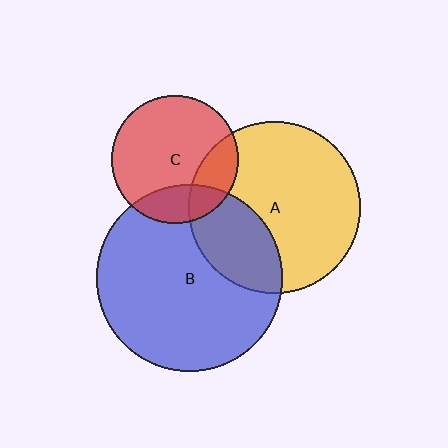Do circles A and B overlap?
Yes.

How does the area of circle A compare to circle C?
Approximately 1.8 times.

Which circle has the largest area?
Circle B (blue).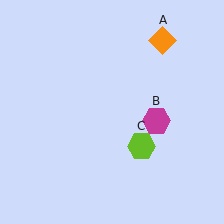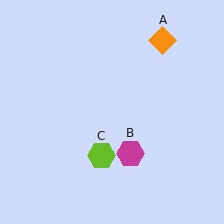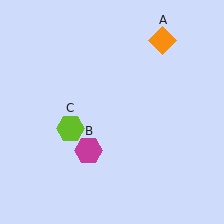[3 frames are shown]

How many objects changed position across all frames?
2 objects changed position: magenta hexagon (object B), lime hexagon (object C).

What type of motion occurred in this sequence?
The magenta hexagon (object B), lime hexagon (object C) rotated clockwise around the center of the scene.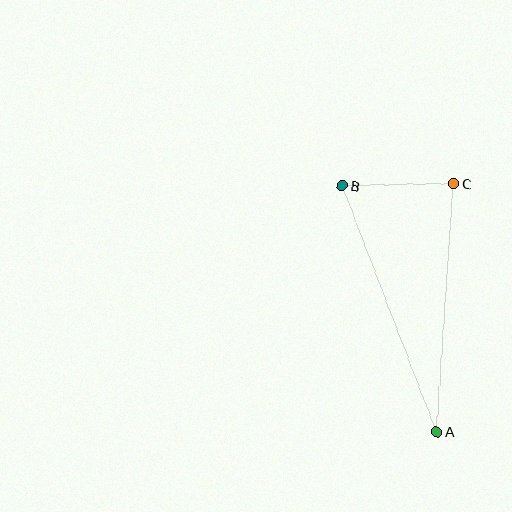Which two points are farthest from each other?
Points A and B are farthest from each other.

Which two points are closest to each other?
Points B and C are closest to each other.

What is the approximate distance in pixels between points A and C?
The distance between A and C is approximately 249 pixels.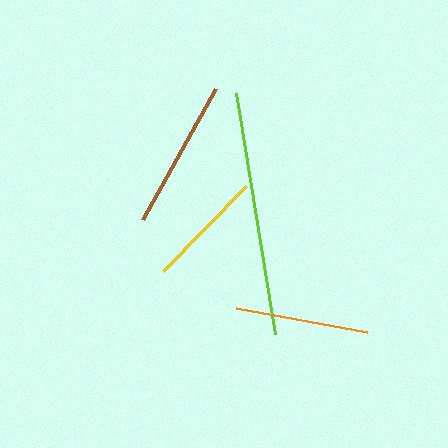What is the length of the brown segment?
The brown segment is approximately 150 pixels long.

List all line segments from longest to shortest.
From longest to shortest: lime, brown, orange, yellow.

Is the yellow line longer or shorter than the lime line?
The lime line is longer than the yellow line.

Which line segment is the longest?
The lime line is the longest at approximately 244 pixels.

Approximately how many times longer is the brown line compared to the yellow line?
The brown line is approximately 1.3 times the length of the yellow line.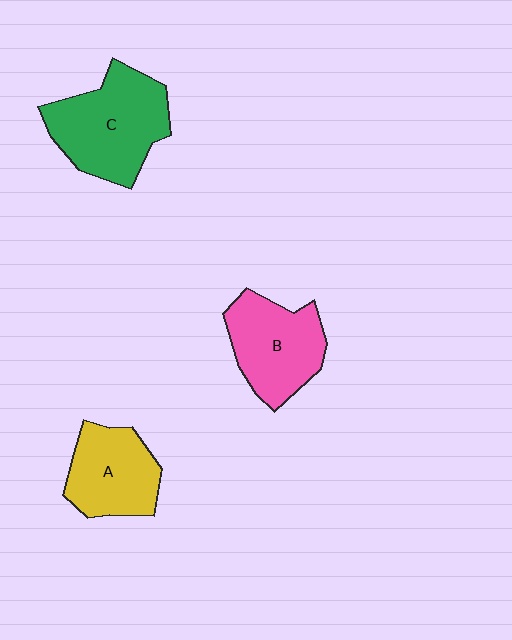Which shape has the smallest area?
Shape A (yellow).